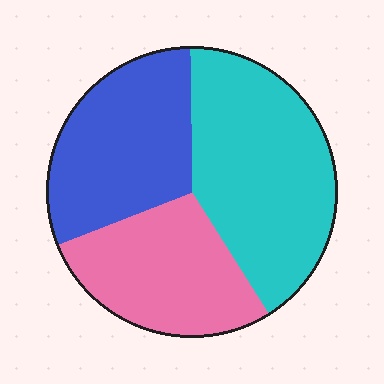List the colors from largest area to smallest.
From largest to smallest: cyan, blue, pink.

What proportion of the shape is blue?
Blue takes up between a quarter and a half of the shape.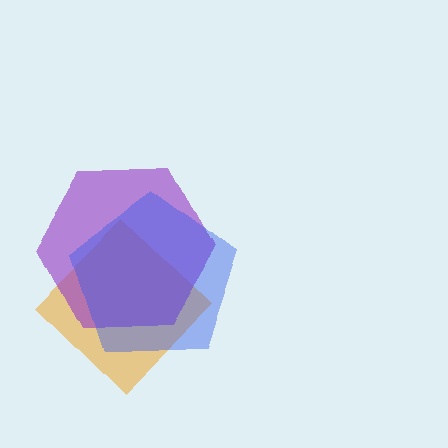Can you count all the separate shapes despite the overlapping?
Yes, there are 3 separate shapes.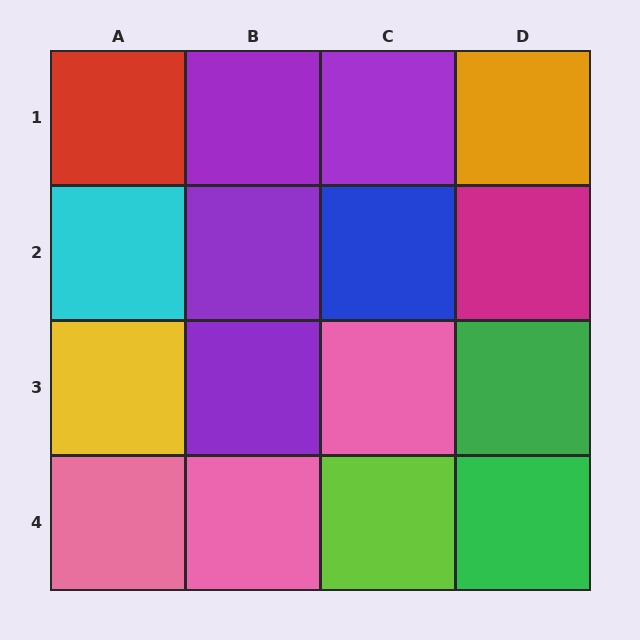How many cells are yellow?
1 cell is yellow.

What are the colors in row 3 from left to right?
Yellow, purple, pink, green.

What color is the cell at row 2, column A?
Cyan.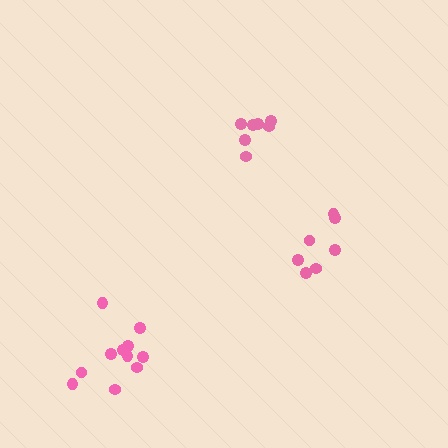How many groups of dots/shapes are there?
There are 3 groups.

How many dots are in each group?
Group 1: 7 dots, Group 2: 7 dots, Group 3: 11 dots (25 total).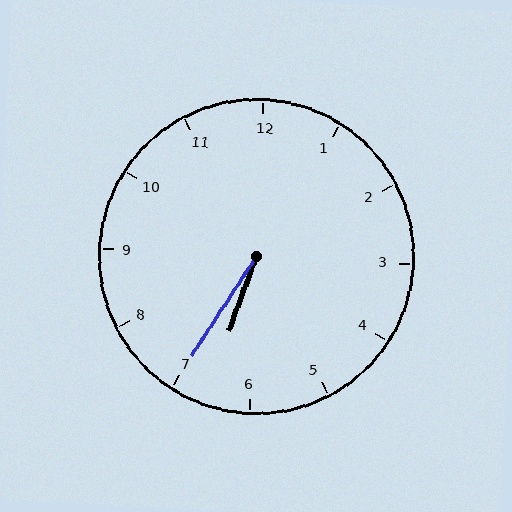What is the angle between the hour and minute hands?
Approximately 12 degrees.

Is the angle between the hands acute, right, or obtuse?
It is acute.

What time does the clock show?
6:35.